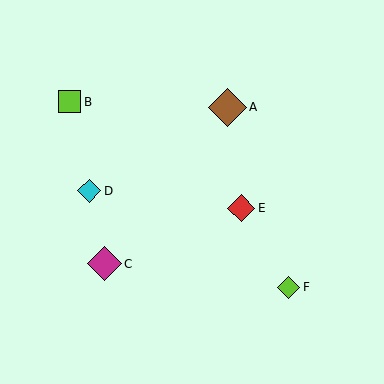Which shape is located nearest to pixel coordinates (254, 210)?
The red diamond (labeled E) at (241, 208) is nearest to that location.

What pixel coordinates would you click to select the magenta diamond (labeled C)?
Click at (104, 264) to select the magenta diamond C.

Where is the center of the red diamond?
The center of the red diamond is at (241, 208).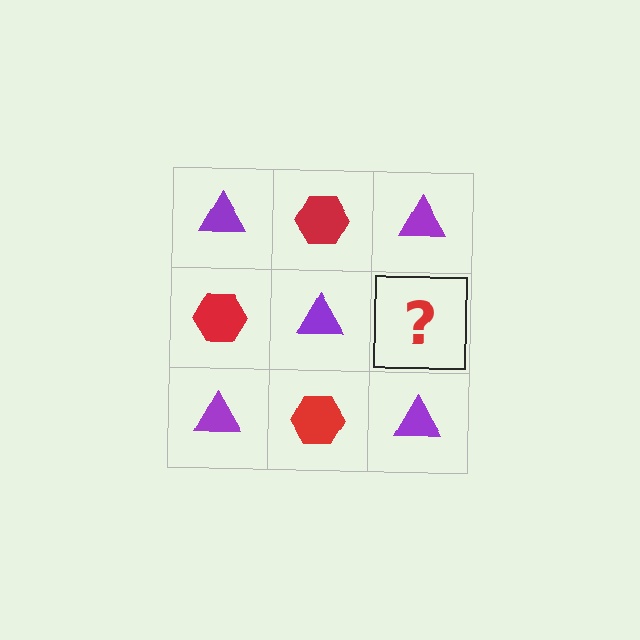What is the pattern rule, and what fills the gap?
The rule is that it alternates purple triangle and red hexagon in a checkerboard pattern. The gap should be filled with a red hexagon.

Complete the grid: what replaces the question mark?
The question mark should be replaced with a red hexagon.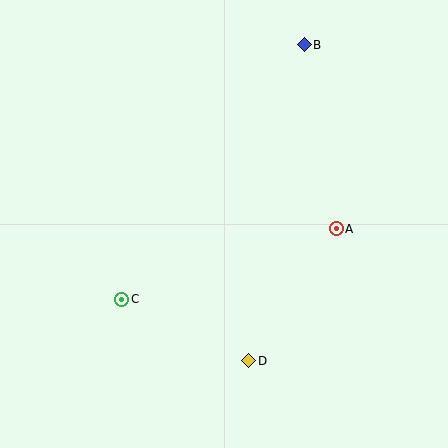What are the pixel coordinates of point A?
Point A is at (336, 229).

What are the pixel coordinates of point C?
Point C is at (122, 299).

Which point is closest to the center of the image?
Point A at (336, 229) is closest to the center.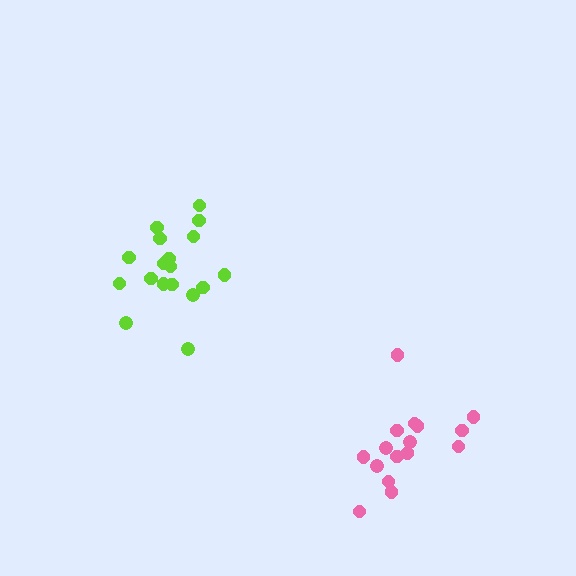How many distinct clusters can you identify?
There are 2 distinct clusters.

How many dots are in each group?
Group 1: 18 dots, Group 2: 16 dots (34 total).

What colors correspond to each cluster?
The clusters are colored: lime, pink.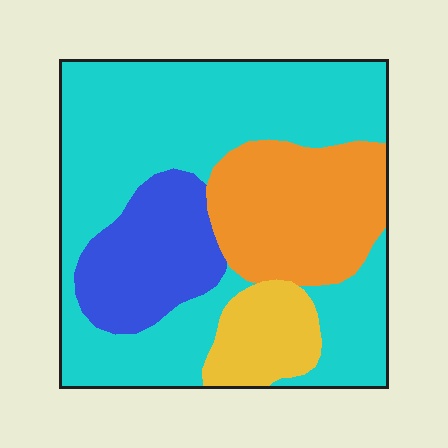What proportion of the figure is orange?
Orange takes up between a sixth and a third of the figure.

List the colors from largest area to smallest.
From largest to smallest: cyan, orange, blue, yellow.